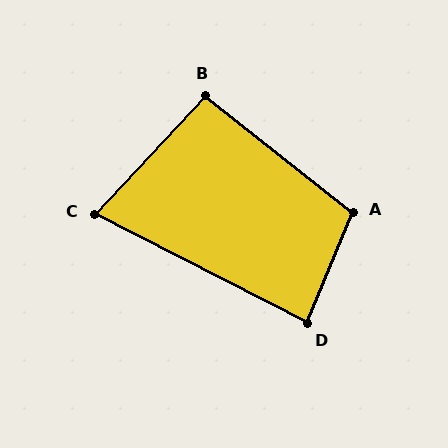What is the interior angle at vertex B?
Approximately 95 degrees (approximately right).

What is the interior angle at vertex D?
Approximately 85 degrees (approximately right).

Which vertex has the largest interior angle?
A, at approximately 106 degrees.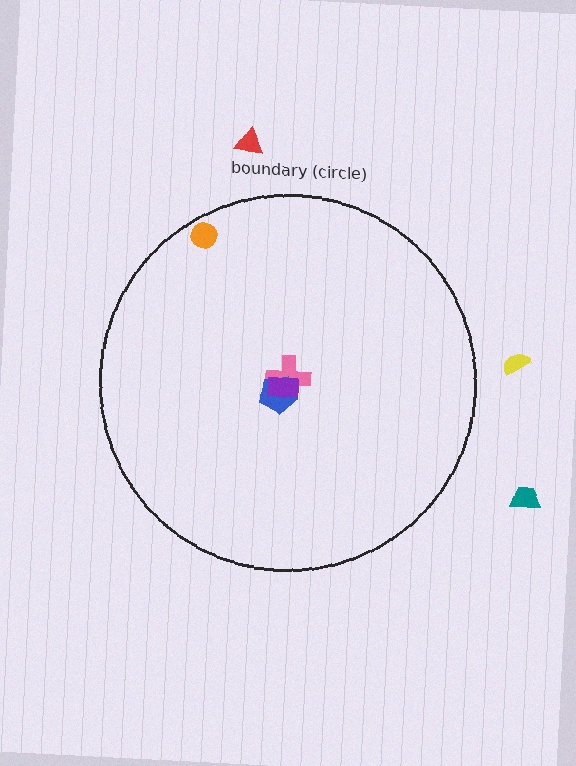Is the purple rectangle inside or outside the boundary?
Inside.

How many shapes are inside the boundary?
4 inside, 3 outside.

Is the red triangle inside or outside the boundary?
Outside.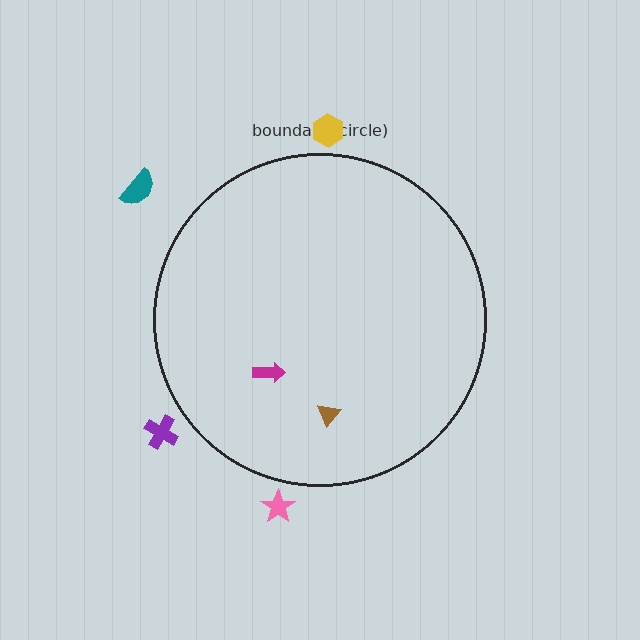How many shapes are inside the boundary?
2 inside, 4 outside.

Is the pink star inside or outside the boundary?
Outside.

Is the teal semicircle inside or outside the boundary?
Outside.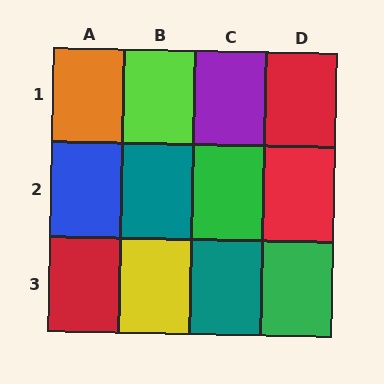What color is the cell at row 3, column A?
Red.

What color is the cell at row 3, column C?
Teal.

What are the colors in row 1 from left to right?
Orange, lime, purple, red.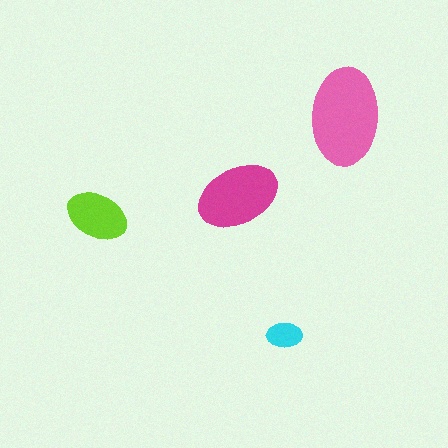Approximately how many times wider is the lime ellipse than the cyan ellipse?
About 1.5 times wider.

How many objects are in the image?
There are 4 objects in the image.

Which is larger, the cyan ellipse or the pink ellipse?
The pink one.